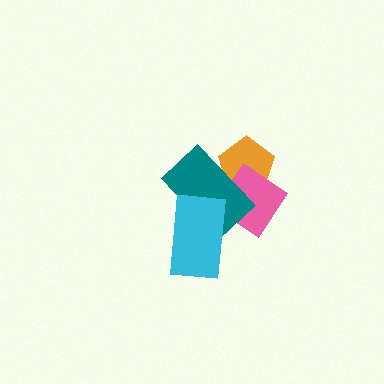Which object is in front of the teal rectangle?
The cyan rectangle is in front of the teal rectangle.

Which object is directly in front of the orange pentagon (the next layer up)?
The pink diamond is directly in front of the orange pentagon.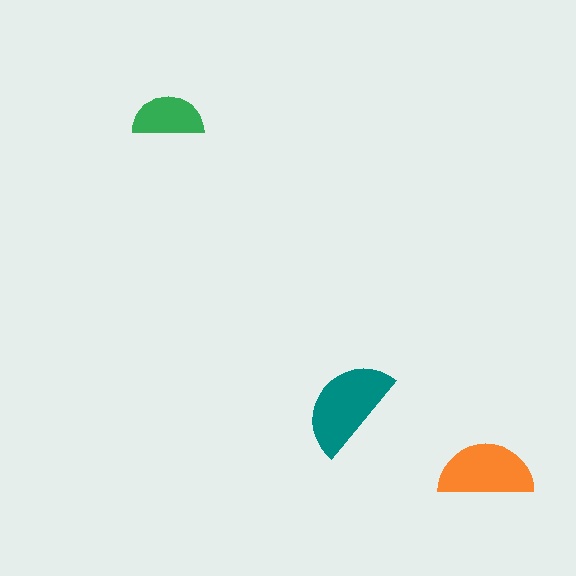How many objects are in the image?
There are 3 objects in the image.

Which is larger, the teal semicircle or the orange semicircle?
The teal one.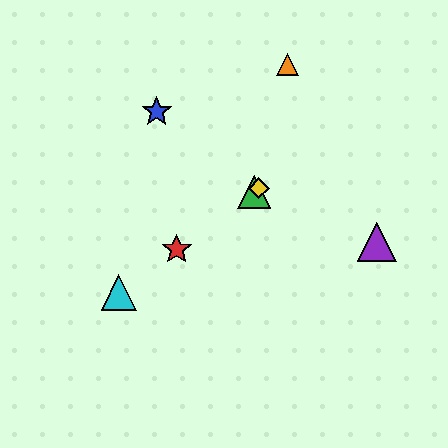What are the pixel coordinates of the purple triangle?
The purple triangle is at (377, 242).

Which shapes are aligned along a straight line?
The red star, the green triangle, the yellow diamond, the cyan triangle are aligned along a straight line.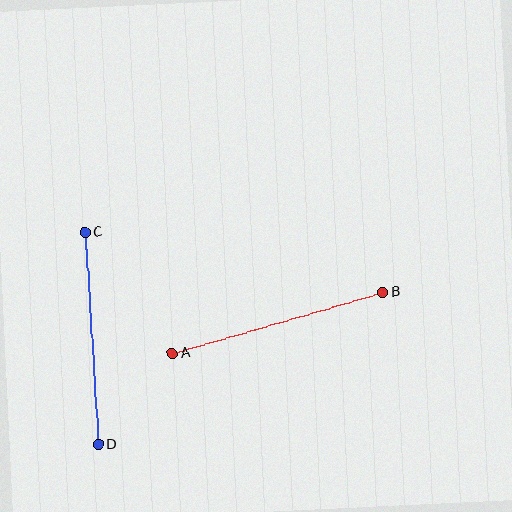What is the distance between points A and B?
The distance is approximately 219 pixels.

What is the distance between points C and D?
The distance is approximately 212 pixels.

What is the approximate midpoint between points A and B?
The midpoint is at approximately (277, 323) pixels.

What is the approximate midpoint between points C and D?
The midpoint is at approximately (92, 338) pixels.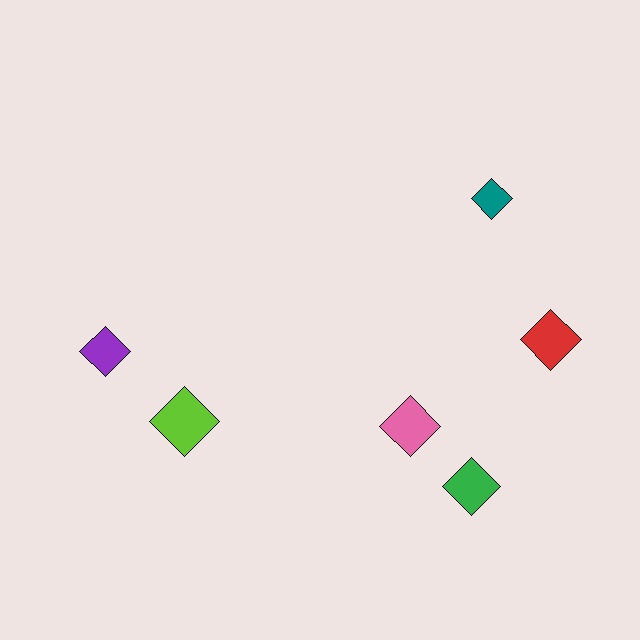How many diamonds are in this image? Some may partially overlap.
There are 6 diamonds.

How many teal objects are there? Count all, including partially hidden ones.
There is 1 teal object.